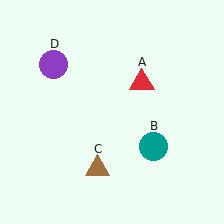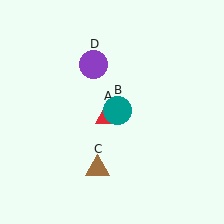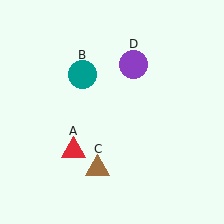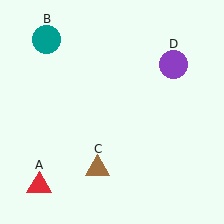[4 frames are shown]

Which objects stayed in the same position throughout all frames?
Brown triangle (object C) remained stationary.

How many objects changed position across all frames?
3 objects changed position: red triangle (object A), teal circle (object B), purple circle (object D).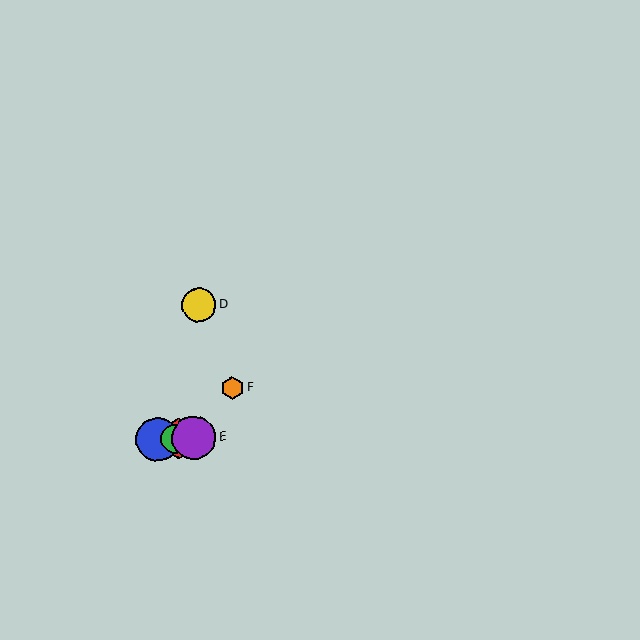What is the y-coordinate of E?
Object E is at y≈438.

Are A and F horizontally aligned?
No, A is at y≈438 and F is at y≈388.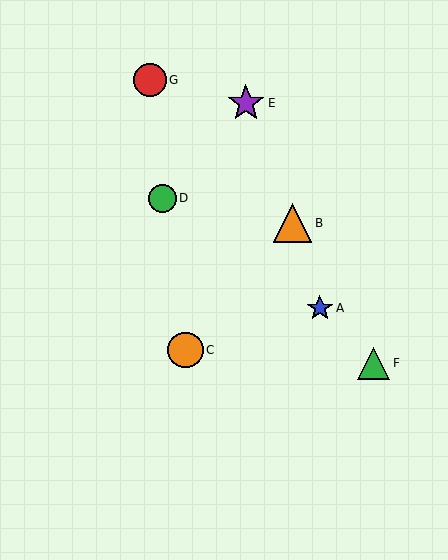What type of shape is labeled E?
Shape E is a purple star.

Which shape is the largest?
The orange triangle (labeled B) is the largest.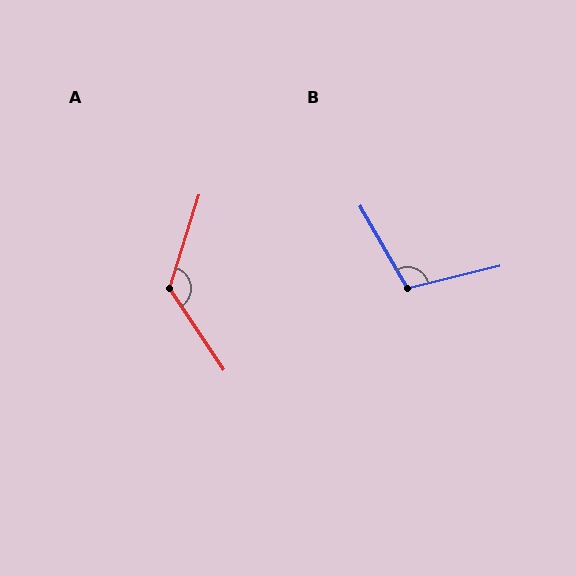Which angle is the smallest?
B, at approximately 106 degrees.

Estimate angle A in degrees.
Approximately 129 degrees.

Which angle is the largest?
A, at approximately 129 degrees.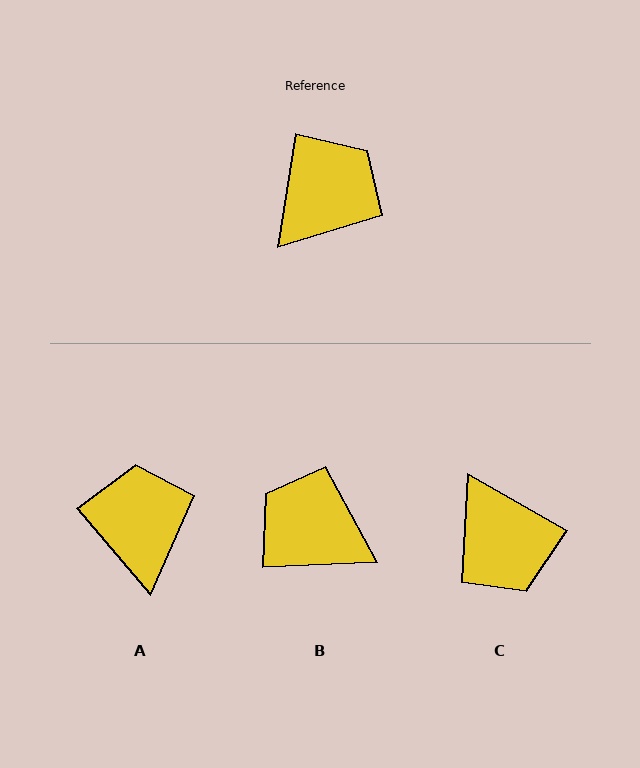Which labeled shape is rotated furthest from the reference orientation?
C, about 111 degrees away.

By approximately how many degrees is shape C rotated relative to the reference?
Approximately 111 degrees clockwise.